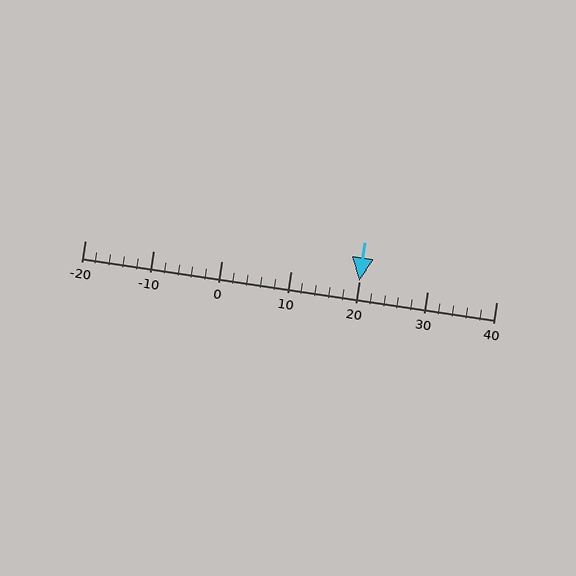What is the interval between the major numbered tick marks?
The major tick marks are spaced 10 units apart.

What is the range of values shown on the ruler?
The ruler shows values from -20 to 40.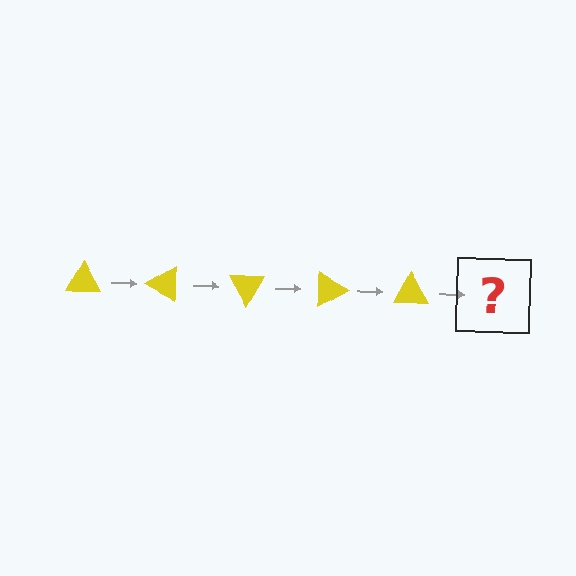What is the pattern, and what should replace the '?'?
The pattern is that the triangle rotates 30 degrees each step. The '?' should be a yellow triangle rotated 150 degrees.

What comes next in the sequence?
The next element should be a yellow triangle rotated 150 degrees.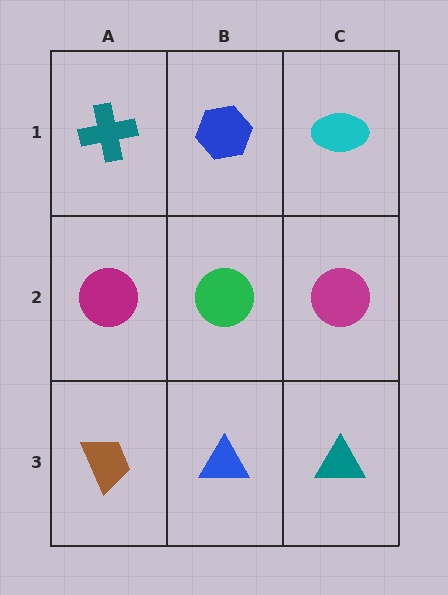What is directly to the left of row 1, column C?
A blue hexagon.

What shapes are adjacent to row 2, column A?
A teal cross (row 1, column A), a brown trapezoid (row 3, column A), a green circle (row 2, column B).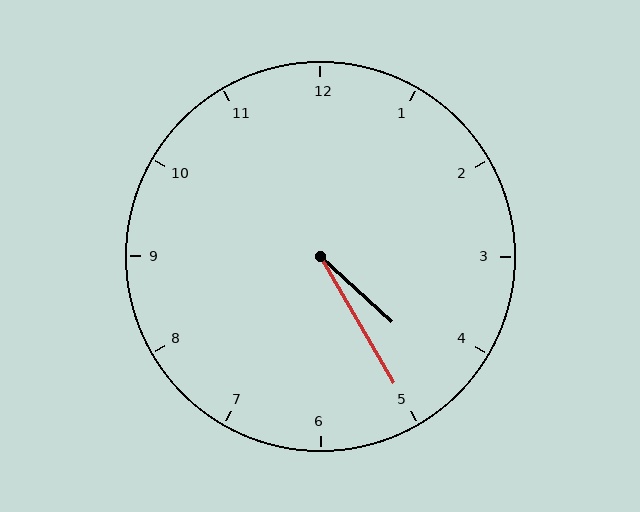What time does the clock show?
4:25.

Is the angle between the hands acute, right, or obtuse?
It is acute.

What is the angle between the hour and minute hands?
Approximately 18 degrees.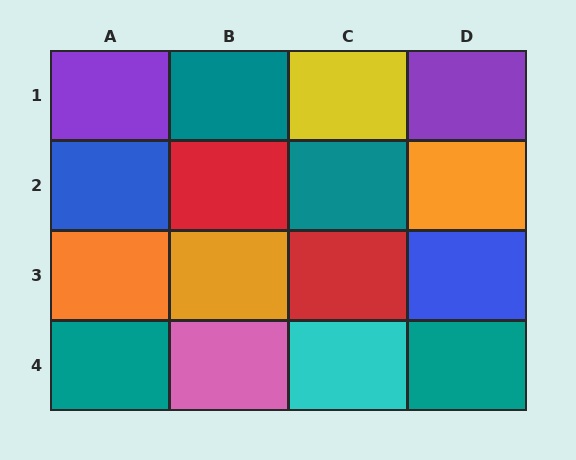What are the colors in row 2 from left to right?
Blue, red, teal, orange.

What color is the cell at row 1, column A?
Purple.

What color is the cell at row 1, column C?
Yellow.